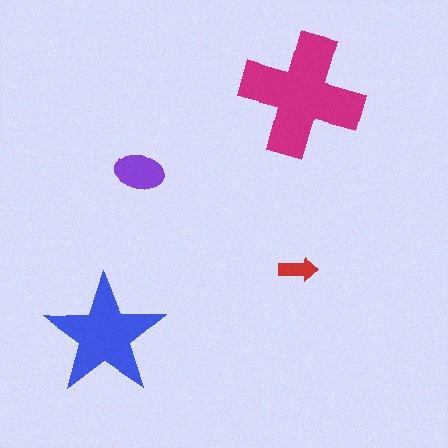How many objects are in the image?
There are 4 objects in the image.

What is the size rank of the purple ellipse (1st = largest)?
3rd.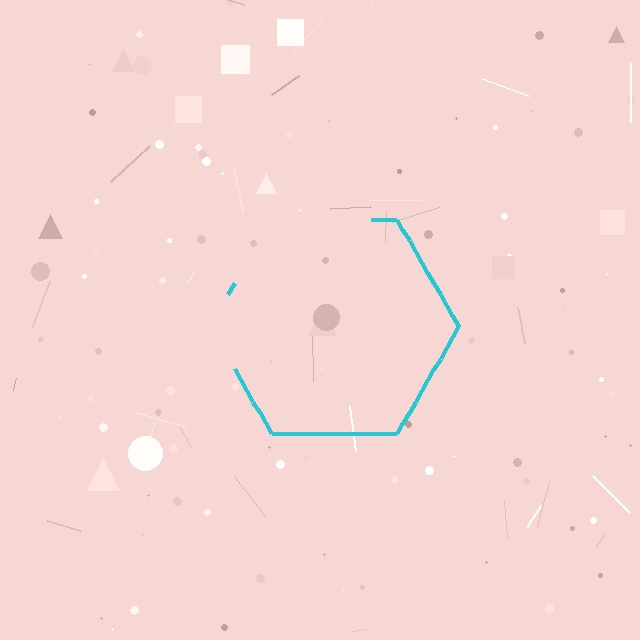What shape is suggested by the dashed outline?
The dashed outline suggests a hexagon.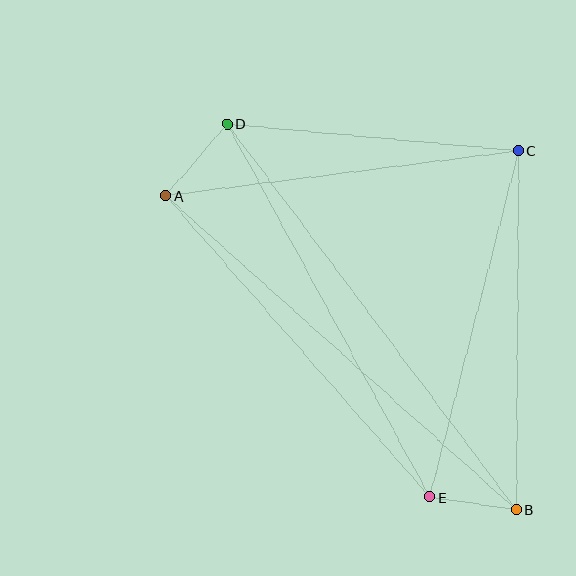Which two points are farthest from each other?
Points B and D are farthest from each other.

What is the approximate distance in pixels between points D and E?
The distance between D and E is approximately 425 pixels.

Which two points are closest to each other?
Points B and E are closest to each other.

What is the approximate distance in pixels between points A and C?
The distance between A and C is approximately 355 pixels.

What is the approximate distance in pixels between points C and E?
The distance between C and E is approximately 357 pixels.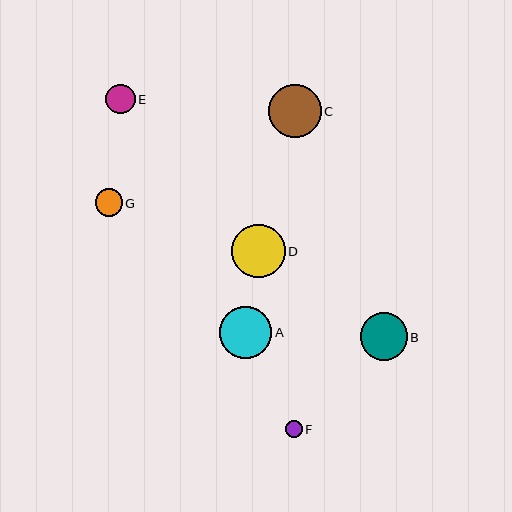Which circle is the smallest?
Circle F is the smallest with a size of approximately 17 pixels.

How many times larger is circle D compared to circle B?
Circle D is approximately 1.1 times the size of circle B.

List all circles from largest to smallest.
From largest to smallest: D, C, A, B, E, G, F.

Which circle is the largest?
Circle D is the largest with a size of approximately 54 pixels.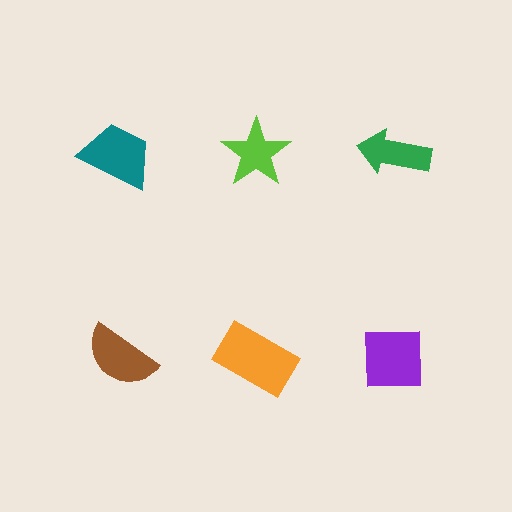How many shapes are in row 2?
3 shapes.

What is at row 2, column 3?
A purple square.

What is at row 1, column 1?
A teal trapezoid.